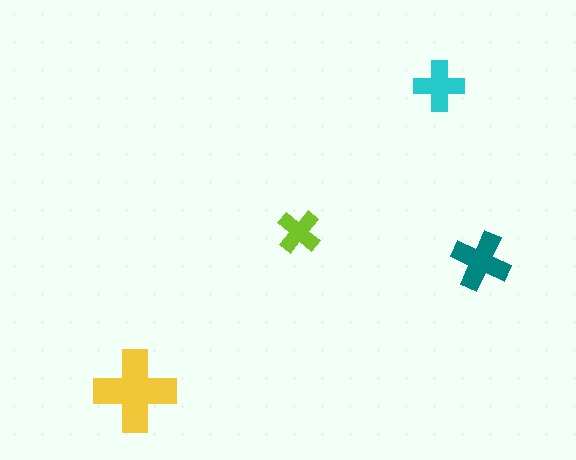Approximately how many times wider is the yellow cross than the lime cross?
About 2 times wider.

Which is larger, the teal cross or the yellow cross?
The yellow one.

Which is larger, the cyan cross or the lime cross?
The cyan one.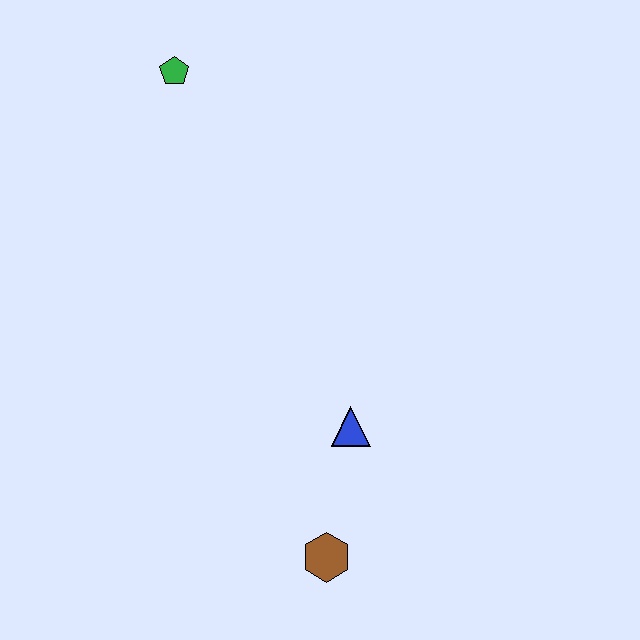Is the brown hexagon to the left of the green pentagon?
No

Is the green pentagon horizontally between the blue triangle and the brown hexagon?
No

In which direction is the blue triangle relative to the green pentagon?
The blue triangle is below the green pentagon.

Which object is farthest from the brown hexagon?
The green pentagon is farthest from the brown hexagon.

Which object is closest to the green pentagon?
The blue triangle is closest to the green pentagon.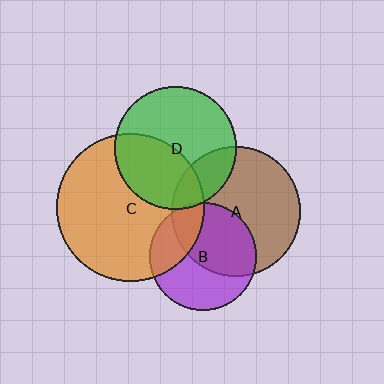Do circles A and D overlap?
Yes.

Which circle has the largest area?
Circle C (orange).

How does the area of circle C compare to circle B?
Approximately 1.9 times.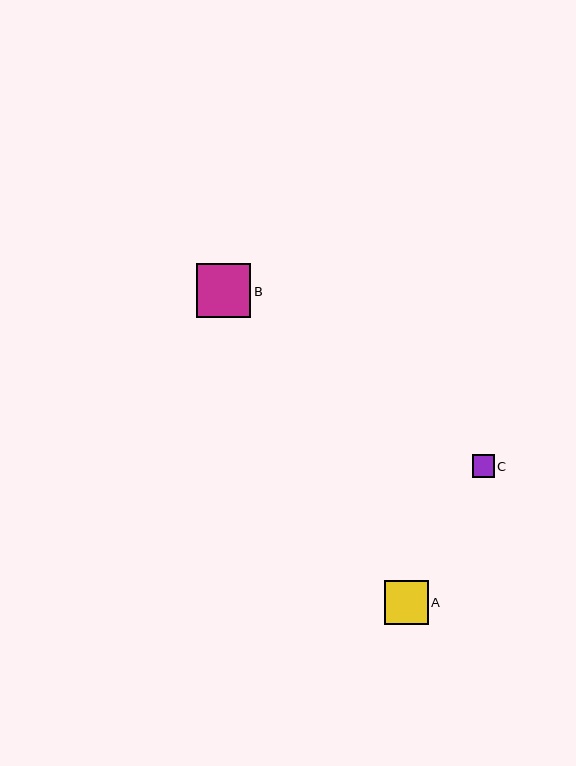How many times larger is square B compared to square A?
Square B is approximately 1.2 times the size of square A.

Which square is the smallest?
Square C is the smallest with a size of approximately 22 pixels.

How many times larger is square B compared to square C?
Square B is approximately 2.4 times the size of square C.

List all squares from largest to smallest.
From largest to smallest: B, A, C.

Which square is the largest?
Square B is the largest with a size of approximately 54 pixels.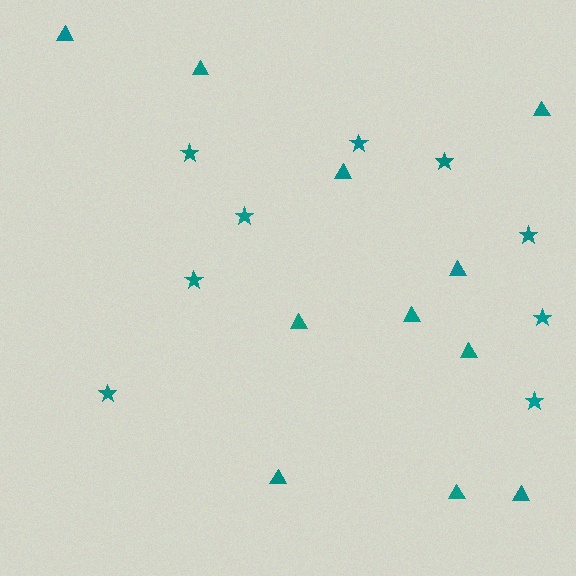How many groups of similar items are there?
There are 2 groups: one group of stars (9) and one group of triangles (11).